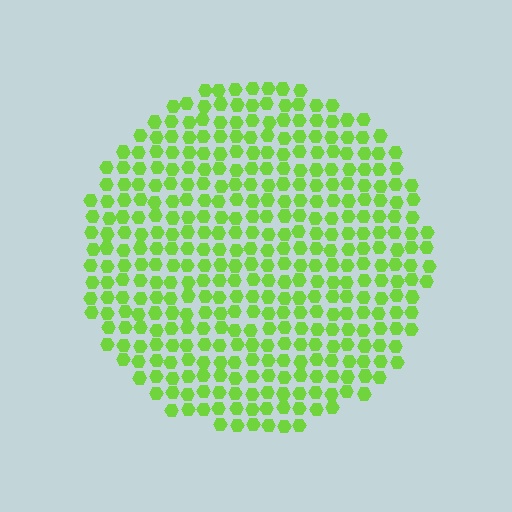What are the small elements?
The small elements are hexagons.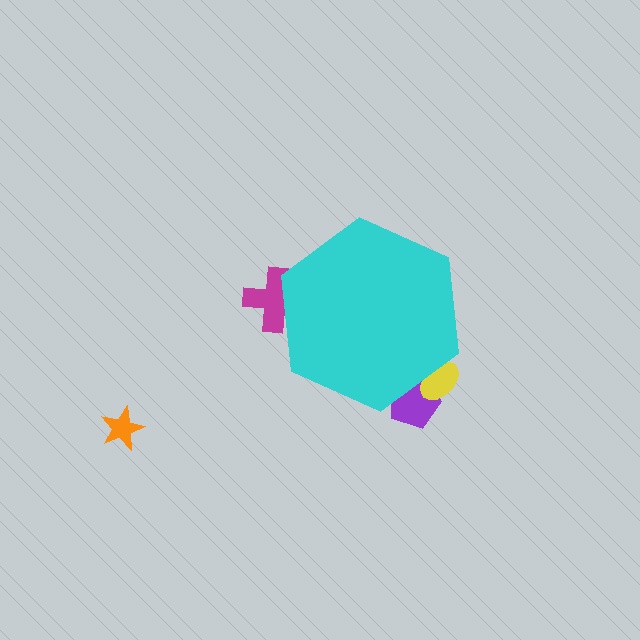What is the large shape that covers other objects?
A cyan hexagon.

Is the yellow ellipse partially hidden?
Yes, the yellow ellipse is partially hidden behind the cyan hexagon.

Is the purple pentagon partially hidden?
Yes, the purple pentagon is partially hidden behind the cyan hexagon.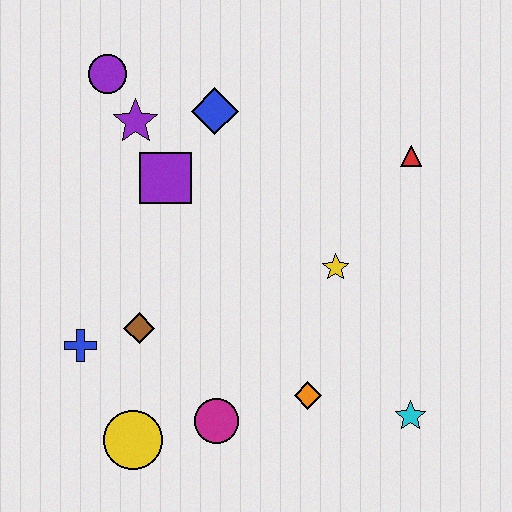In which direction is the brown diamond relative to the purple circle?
The brown diamond is below the purple circle.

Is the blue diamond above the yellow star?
Yes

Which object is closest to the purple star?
The purple circle is closest to the purple star.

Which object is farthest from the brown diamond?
The red triangle is farthest from the brown diamond.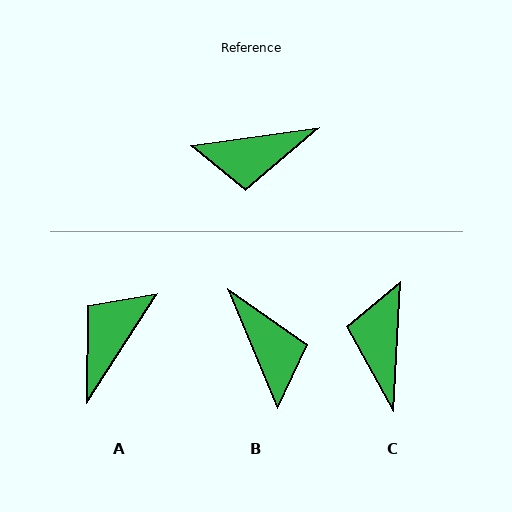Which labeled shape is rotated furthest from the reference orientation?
A, about 130 degrees away.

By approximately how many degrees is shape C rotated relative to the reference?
Approximately 101 degrees clockwise.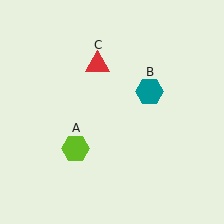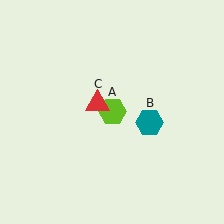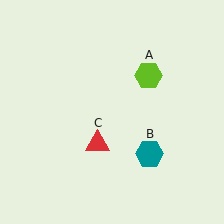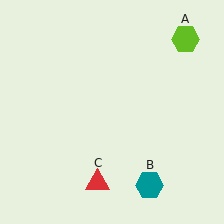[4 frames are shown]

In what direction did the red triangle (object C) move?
The red triangle (object C) moved down.